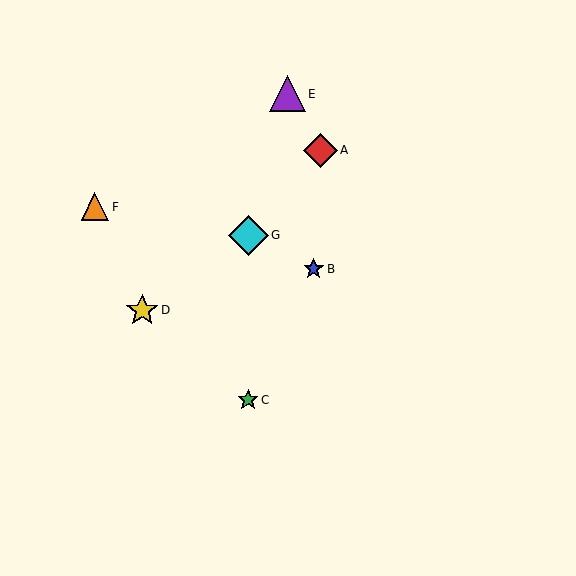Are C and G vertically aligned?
Yes, both are at x≈248.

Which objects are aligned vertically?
Objects C, G are aligned vertically.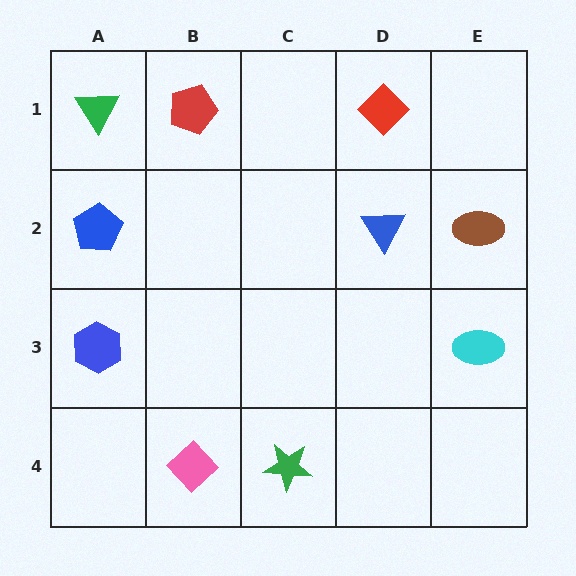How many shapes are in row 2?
3 shapes.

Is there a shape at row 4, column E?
No, that cell is empty.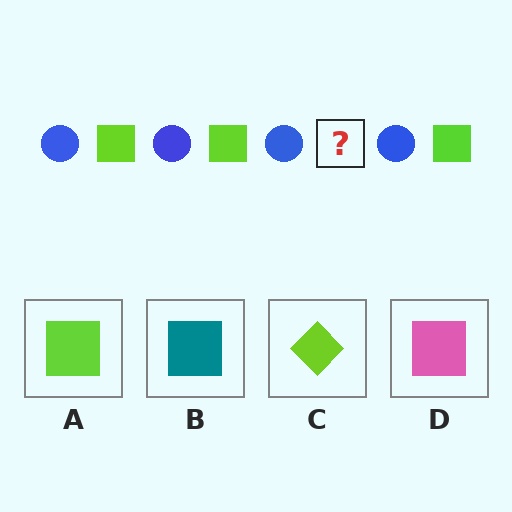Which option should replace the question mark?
Option A.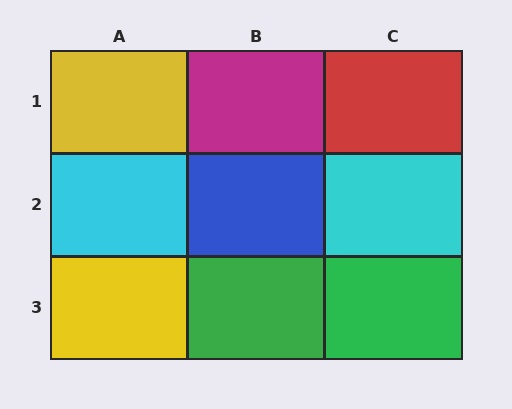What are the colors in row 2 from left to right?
Cyan, blue, cyan.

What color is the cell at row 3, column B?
Green.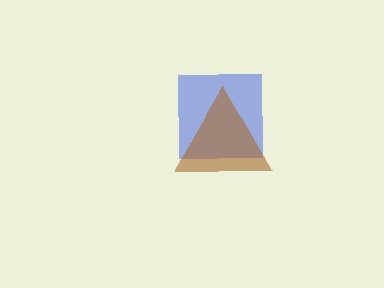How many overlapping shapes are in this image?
There are 2 overlapping shapes in the image.